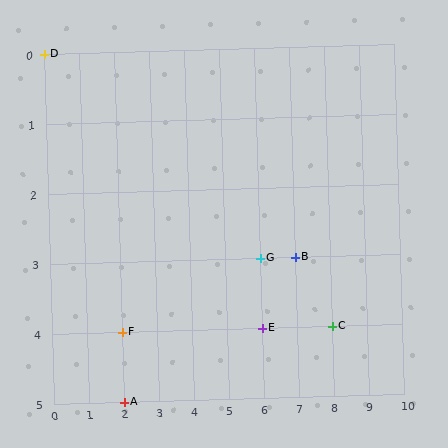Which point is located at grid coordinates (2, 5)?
Point A is at (2, 5).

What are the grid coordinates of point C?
Point C is at grid coordinates (8, 4).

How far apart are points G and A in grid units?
Points G and A are 4 columns and 2 rows apart (about 4.5 grid units diagonally).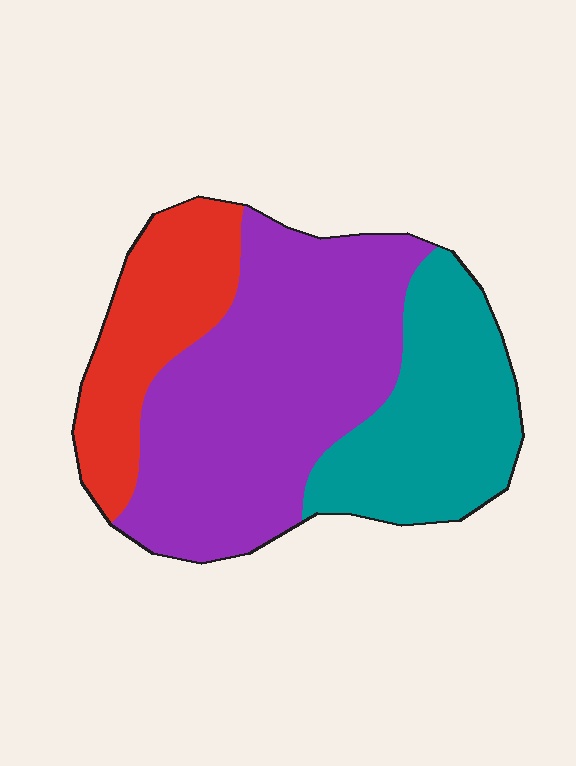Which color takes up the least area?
Red, at roughly 20%.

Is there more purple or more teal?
Purple.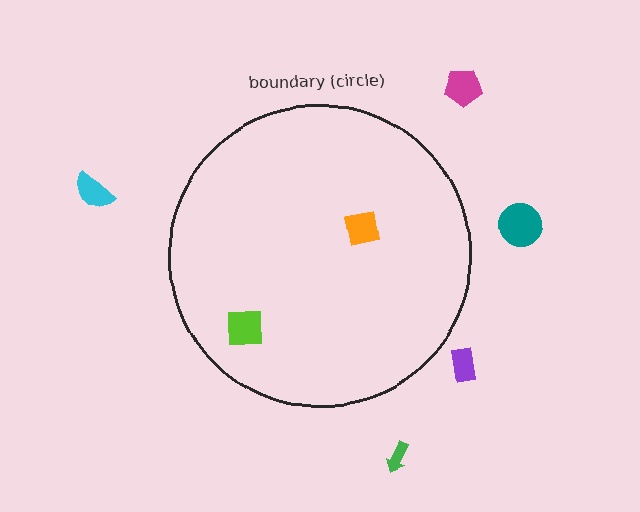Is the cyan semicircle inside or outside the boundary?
Outside.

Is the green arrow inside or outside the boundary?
Outside.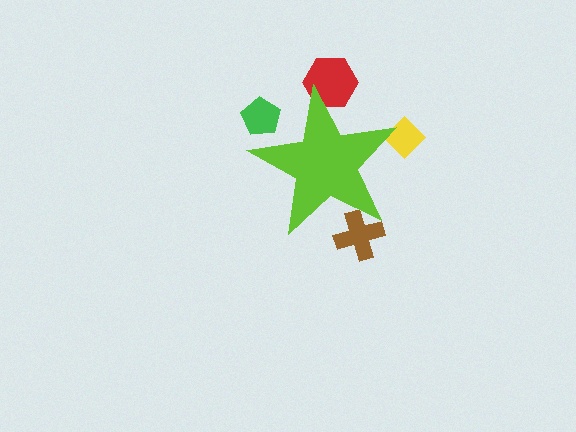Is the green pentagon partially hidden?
Yes, the green pentagon is partially hidden behind the lime star.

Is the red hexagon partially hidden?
Yes, the red hexagon is partially hidden behind the lime star.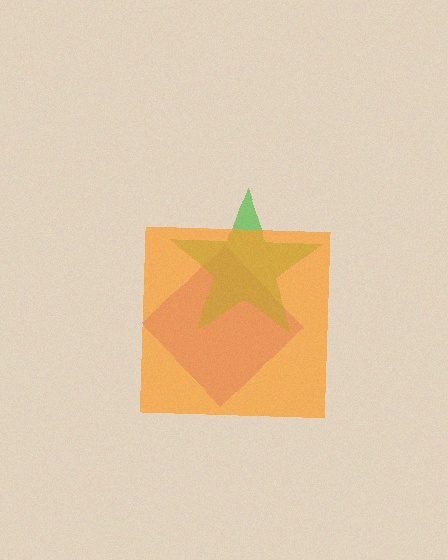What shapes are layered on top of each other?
The layered shapes are: a purple diamond, a green star, an orange square.